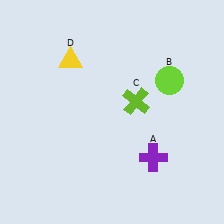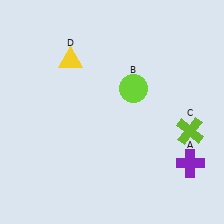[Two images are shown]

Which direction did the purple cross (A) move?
The purple cross (A) moved right.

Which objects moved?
The objects that moved are: the purple cross (A), the lime circle (B), the lime cross (C).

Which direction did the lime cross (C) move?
The lime cross (C) moved right.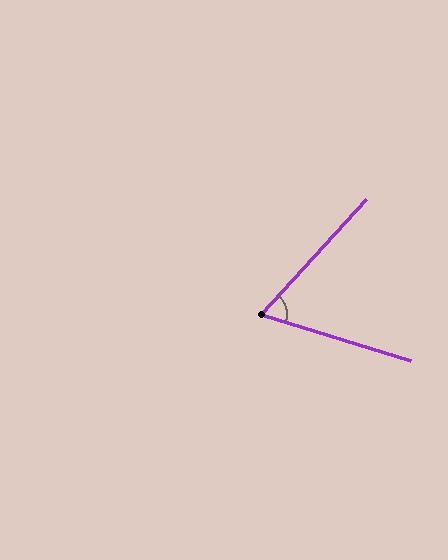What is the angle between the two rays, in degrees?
Approximately 65 degrees.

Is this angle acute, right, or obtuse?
It is acute.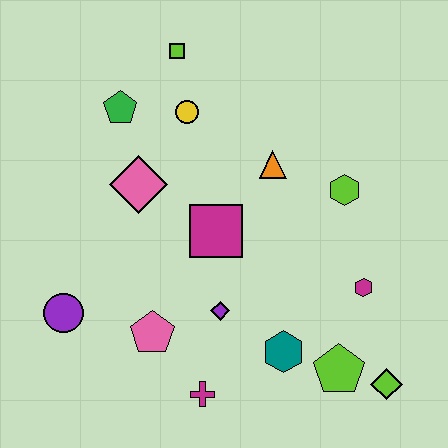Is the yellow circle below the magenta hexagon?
No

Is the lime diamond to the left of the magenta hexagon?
No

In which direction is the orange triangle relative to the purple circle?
The orange triangle is to the right of the purple circle.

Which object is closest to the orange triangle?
The lime hexagon is closest to the orange triangle.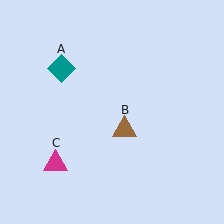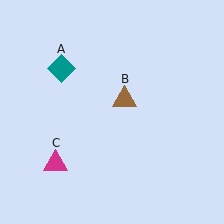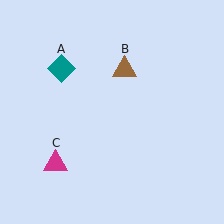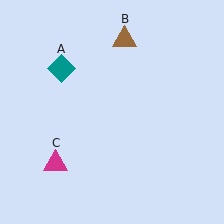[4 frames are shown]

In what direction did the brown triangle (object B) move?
The brown triangle (object B) moved up.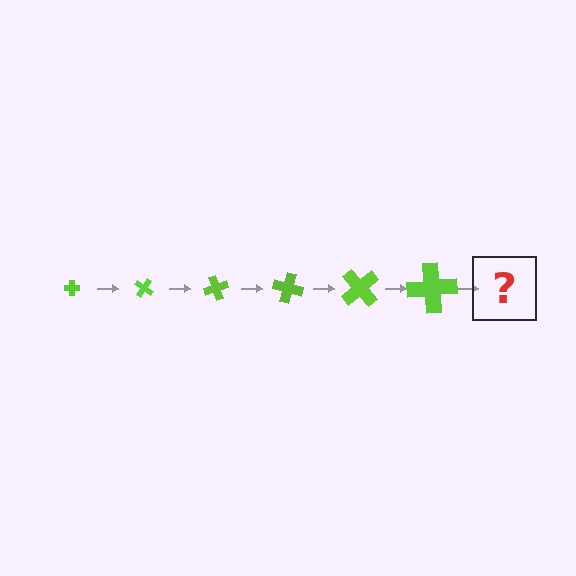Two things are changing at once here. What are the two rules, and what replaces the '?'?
The two rules are that the cross grows larger each step and it rotates 35 degrees each step. The '?' should be a cross, larger than the previous one and rotated 210 degrees from the start.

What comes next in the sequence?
The next element should be a cross, larger than the previous one and rotated 210 degrees from the start.